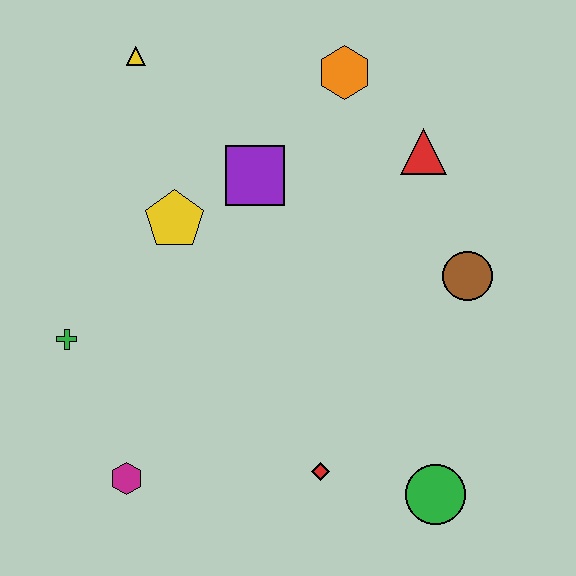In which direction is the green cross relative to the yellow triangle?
The green cross is below the yellow triangle.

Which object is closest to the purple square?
The yellow pentagon is closest to the purple square.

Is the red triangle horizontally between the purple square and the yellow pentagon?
No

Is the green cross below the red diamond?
No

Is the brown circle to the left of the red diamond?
No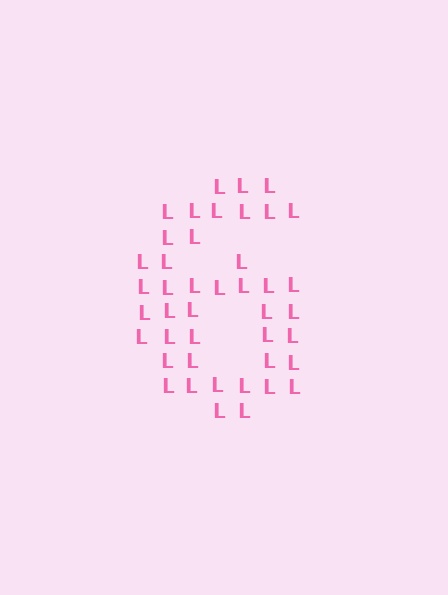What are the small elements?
The small elements are letter L's.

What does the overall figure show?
The overall figure shows the digit 6.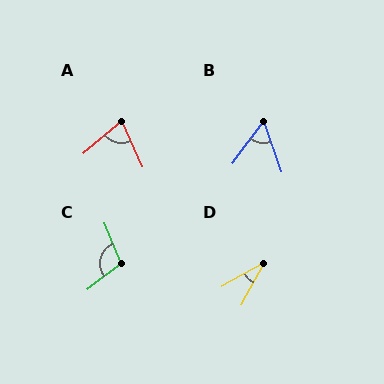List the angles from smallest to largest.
D (32°), B (56°), A (74°), C (105°).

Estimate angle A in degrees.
Approximately 74 degrees.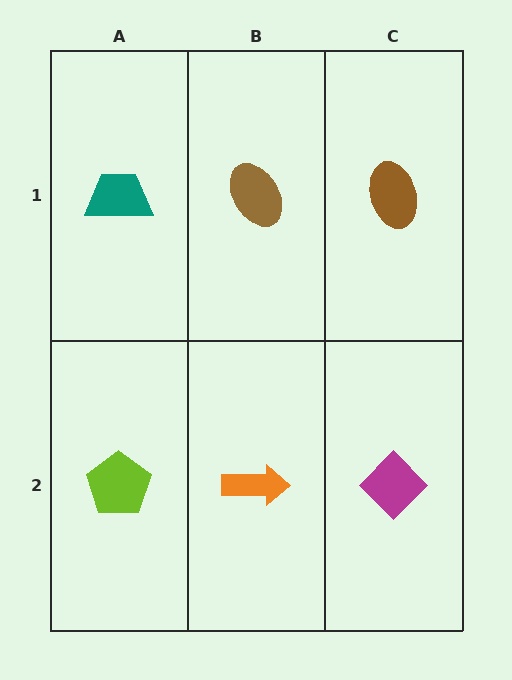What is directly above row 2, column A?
A teal trapezoid.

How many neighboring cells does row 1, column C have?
2.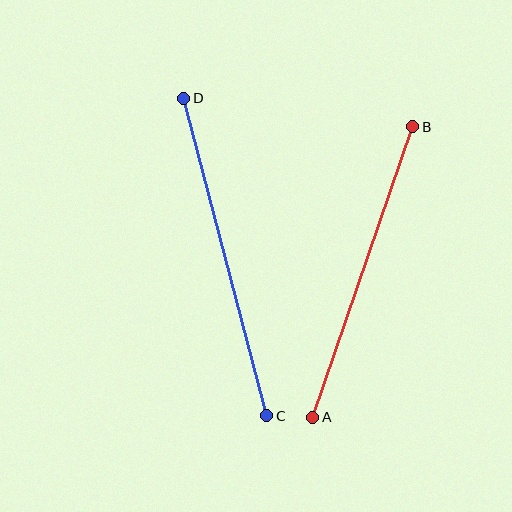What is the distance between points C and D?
The distance is approximately 328 pixels.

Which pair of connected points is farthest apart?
Points C and D are farthest apart.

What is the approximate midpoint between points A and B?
The midpoint is at approximately (363, 272) pixels.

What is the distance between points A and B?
The distance is approximately 307 pixels.